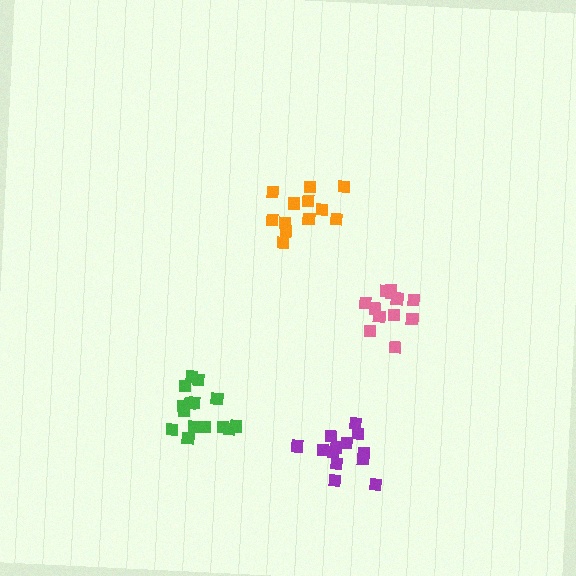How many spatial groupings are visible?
There are 4 spatial groupings.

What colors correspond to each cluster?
The clusters are colored: green, purple, orange, pink.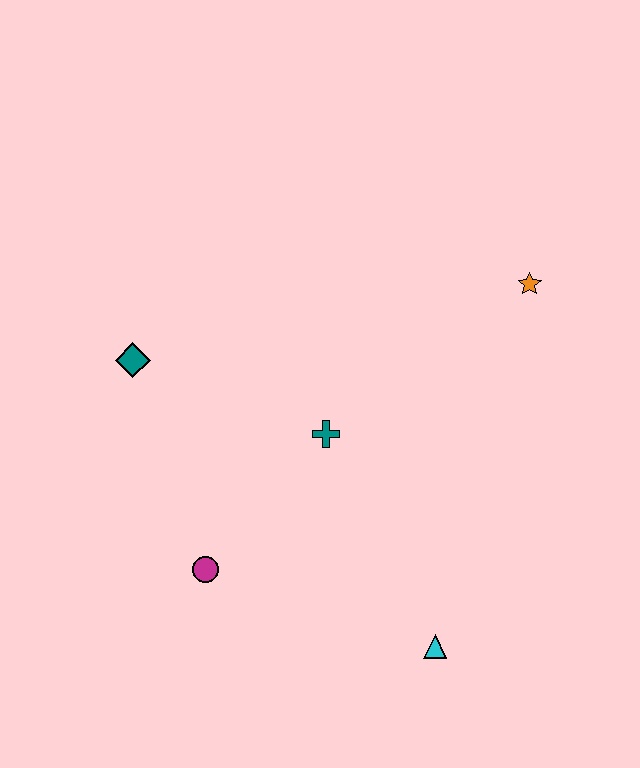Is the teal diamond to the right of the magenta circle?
No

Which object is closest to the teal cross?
The magenta circle is closest to the teal cross.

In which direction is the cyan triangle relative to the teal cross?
The cyan triangle is below the teal cross.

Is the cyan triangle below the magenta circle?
Yes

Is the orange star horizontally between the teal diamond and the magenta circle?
No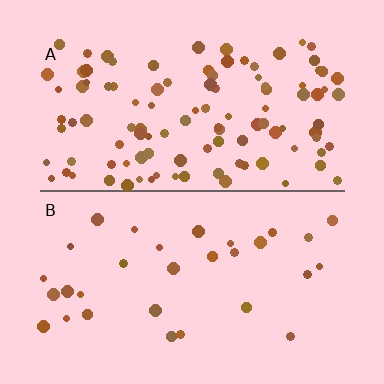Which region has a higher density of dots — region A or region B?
A (the top).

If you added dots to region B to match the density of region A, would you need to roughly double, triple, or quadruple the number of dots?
Approximately quadruple.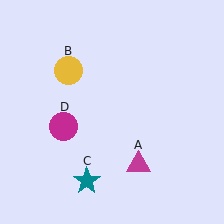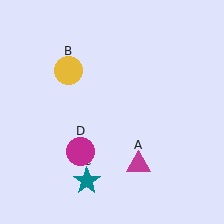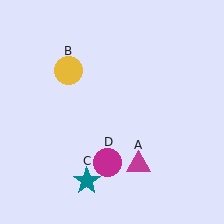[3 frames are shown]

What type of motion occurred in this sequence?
The magenta circle (object D) rotated counterclockwise around the center of the scene.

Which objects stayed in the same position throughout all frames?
Magenta triangle (object A) and yellow circle (object B) and teal star (object C) remained stationary.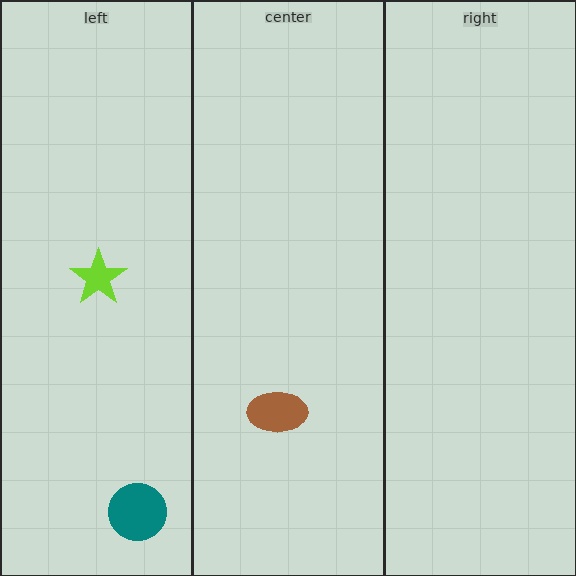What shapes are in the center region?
The brown ellipse.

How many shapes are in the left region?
2.